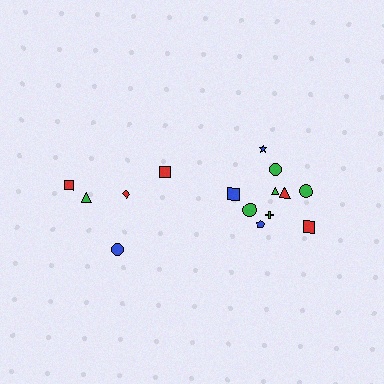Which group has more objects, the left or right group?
The right group.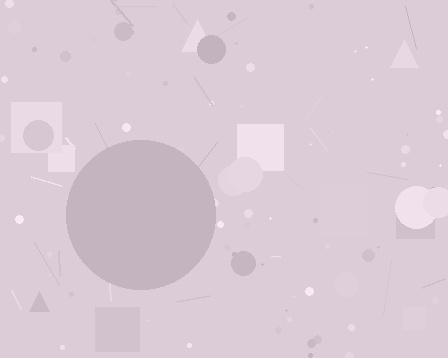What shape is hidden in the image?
A circle is hidden in the image.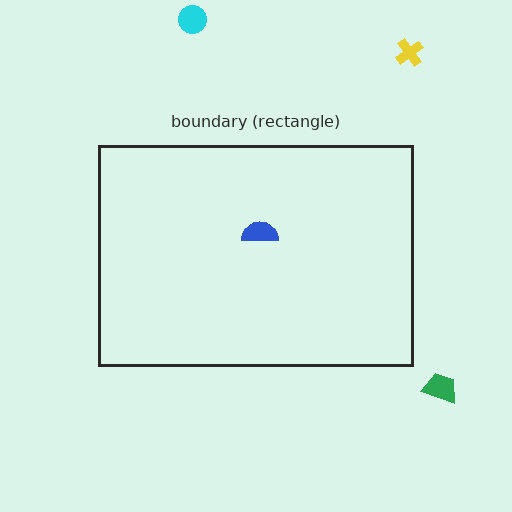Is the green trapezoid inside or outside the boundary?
Outside.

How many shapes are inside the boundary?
1 inside, 3 outside.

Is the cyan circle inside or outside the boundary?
Outside.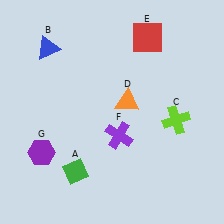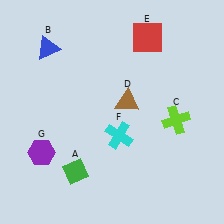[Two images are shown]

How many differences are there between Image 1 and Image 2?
There are 2 differences between the two images.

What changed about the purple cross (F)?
In Image 1, F is purple. In Image 2, it changed to cyan.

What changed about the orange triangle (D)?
In Image 1, D is orange. In Image 2, it changed to brown.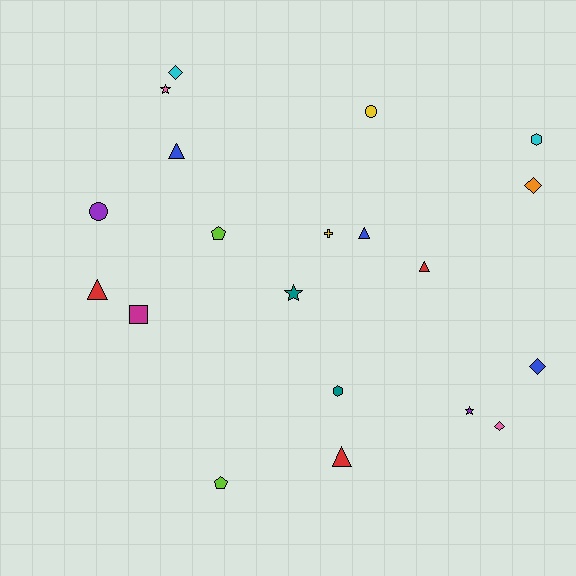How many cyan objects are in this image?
There are 2 cyan objects.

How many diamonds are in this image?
There are 4 diamonds.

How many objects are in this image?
There are 20 objects.